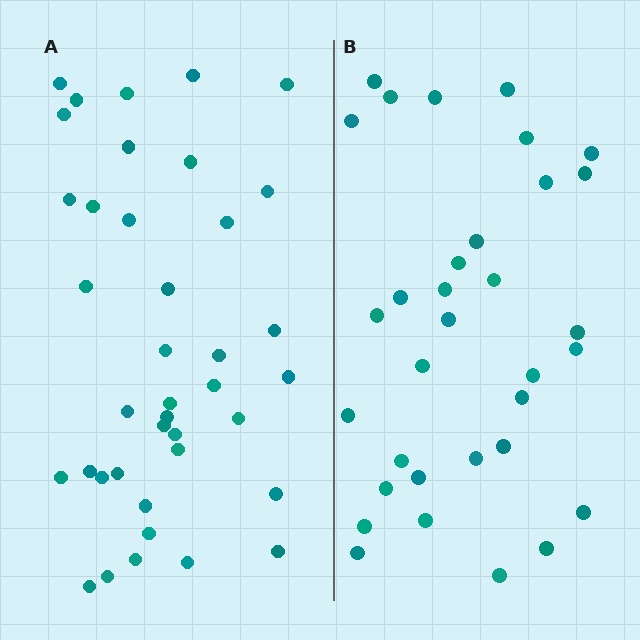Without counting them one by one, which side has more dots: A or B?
Region A (the left region) has more dots.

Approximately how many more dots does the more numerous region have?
Region A has about 6 more dots than region B.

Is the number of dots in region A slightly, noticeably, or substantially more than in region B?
Region A has only slightly more — the two regions are fairly close. The ratio is roughly 1.2 to 1.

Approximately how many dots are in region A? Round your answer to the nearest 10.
About 40 dots. (The exact count is 39, which rounds to 40.)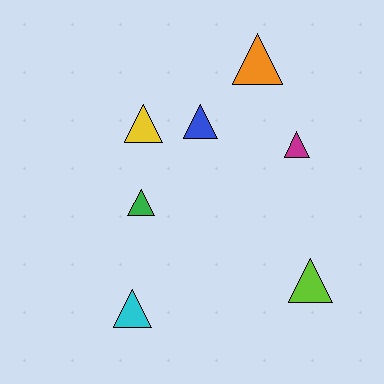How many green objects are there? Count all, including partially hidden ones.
There is 1 green object.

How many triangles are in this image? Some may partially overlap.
There are 7 triangles.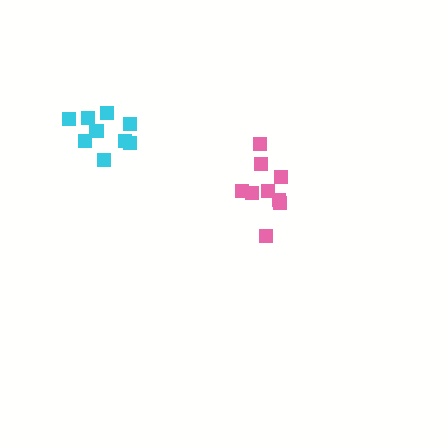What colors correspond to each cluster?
The clusters are colored: pink, cyan.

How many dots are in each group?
Group 1: 9 dots, Group 2: 9 dots (18 total).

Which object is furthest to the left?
The cyan cluster is leftmost.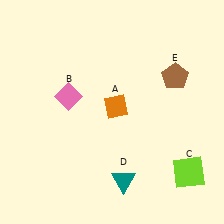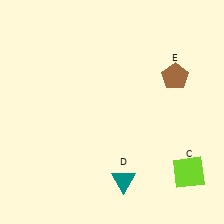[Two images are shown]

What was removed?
The pink diamond (B), the orange diamond (A) were removed in Image 2.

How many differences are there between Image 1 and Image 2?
There are 2 differences between the two images.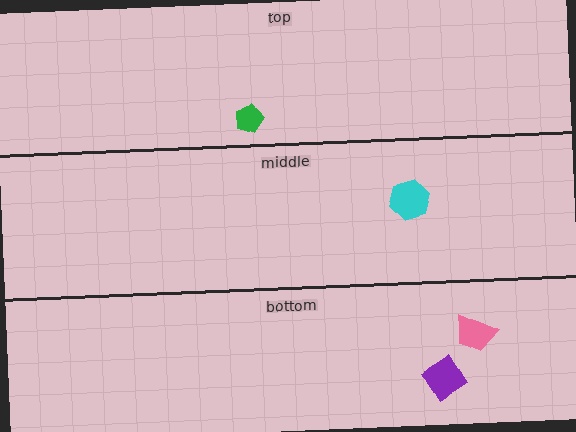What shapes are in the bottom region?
The purple diamond, the pink trapezoid.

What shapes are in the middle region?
The cyan hexagon.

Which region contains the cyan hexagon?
The middle region.